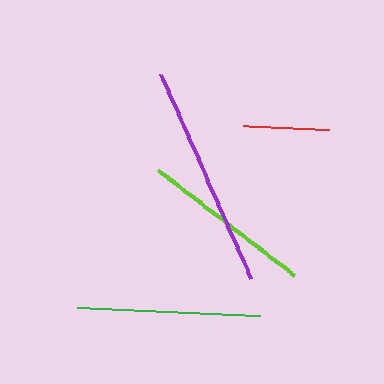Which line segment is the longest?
The purple line is the longest at approximately 223 pixels.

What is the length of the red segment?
The red segment is approximately 86 pixels long.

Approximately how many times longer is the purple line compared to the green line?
The purple line is approximately 1.2 times the length of the green line.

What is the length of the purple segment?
The purple segment is approximately 223 pixels long.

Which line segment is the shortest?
The red line is the shortest at approximately 86 pixels.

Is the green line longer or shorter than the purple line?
The purple line is longer than the green line.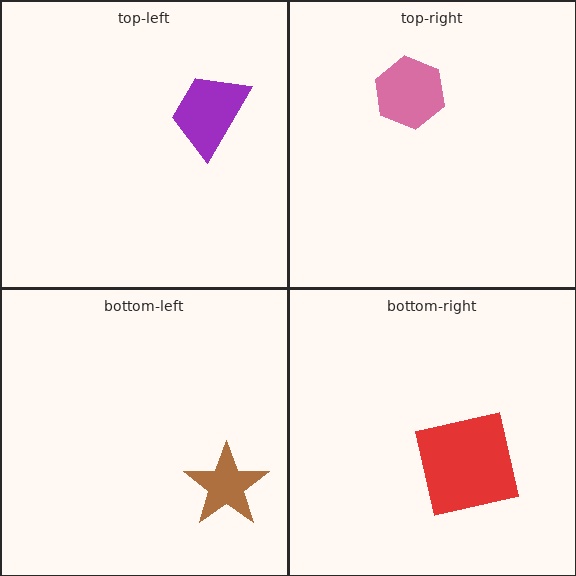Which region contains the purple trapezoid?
The top-left region.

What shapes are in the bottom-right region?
The red square.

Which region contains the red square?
The bottom-right region.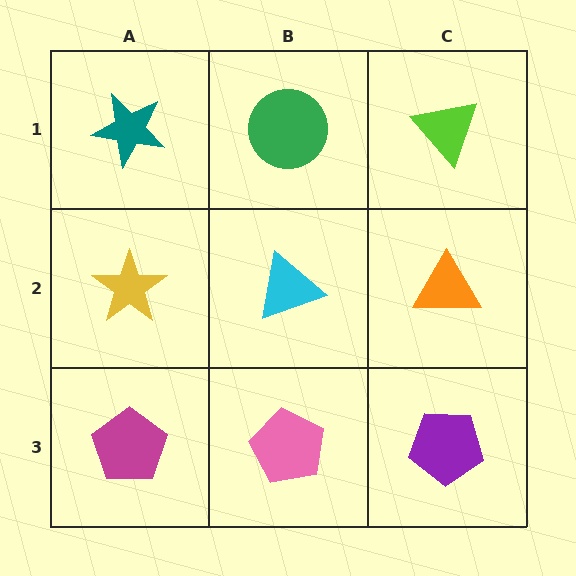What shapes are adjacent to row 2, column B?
A green circle (row 1, column B), a pink pentagon (row 3, column B), a yellow star (row 2, column A), an orange triangle (row 2, column C).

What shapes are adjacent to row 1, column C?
An orange triangle (row 2, column C), a green circle (row 1, column B).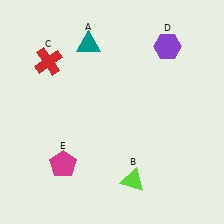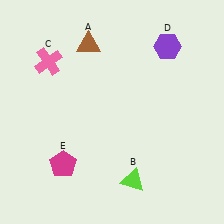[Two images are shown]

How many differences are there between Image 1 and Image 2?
There are 2 differences between the two images.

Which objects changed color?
A changed from teal to brown. C changed from red to pink.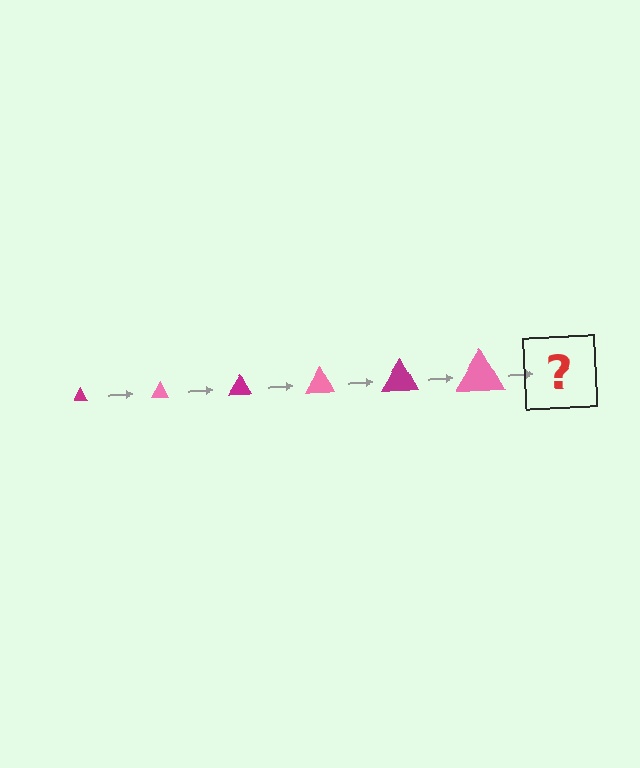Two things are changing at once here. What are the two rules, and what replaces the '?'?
The two rules are that the triangle grows larger each step and the color cycles through magenta and pink. The '?' should be a magenta triangle, larger than the previous one.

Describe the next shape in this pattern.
It should be a magenta triangle, larger than the previous one.